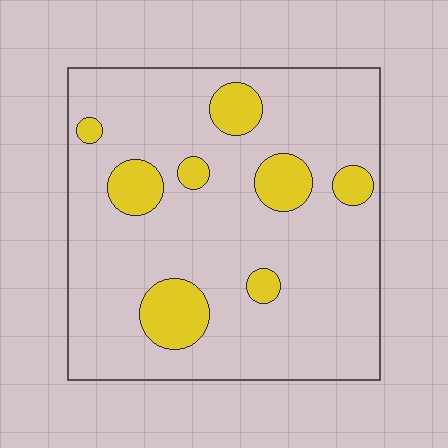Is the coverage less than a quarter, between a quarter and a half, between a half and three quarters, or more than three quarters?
Less than a quarter.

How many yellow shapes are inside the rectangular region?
8.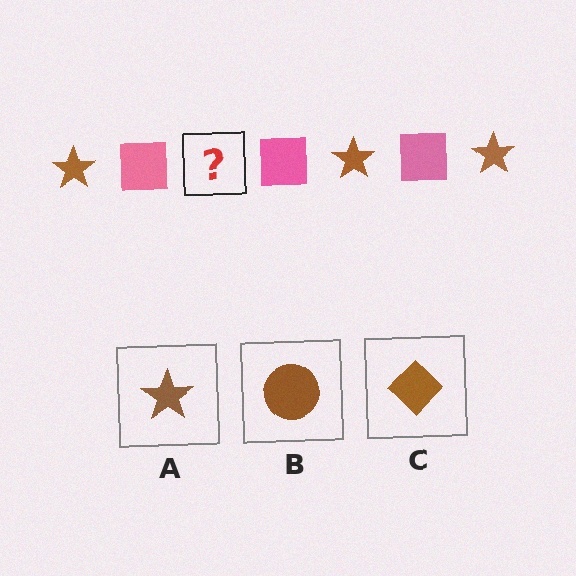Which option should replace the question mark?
Option A.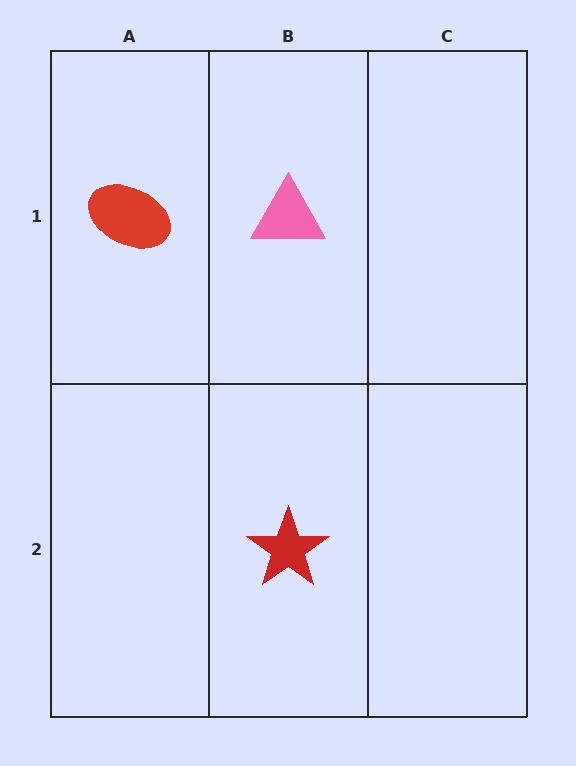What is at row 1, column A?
A red ellipse.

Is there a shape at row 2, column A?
No, that cell is empty.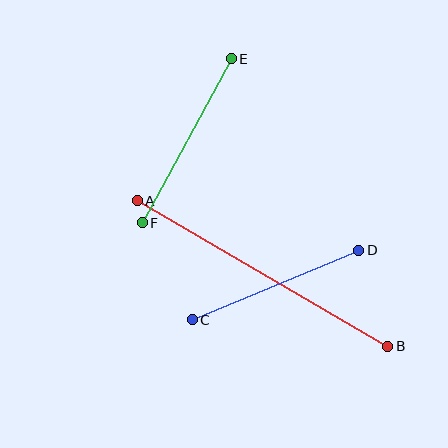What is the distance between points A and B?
The distance is approximately 290 pixels.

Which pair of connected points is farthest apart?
Points A and B are farthest apart.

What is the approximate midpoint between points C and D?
The midpoint is at approximately (276, 285) pixels.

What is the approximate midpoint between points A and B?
The midpoint is at approximately (262, 273) pixels.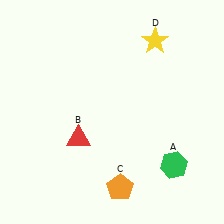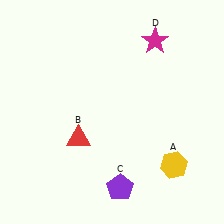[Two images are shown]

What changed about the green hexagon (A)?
In Image 1, A is green. In Image 2, it changed to yellow.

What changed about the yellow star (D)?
In Image 1, D is yellow. In Image 2, it changed to magenta.